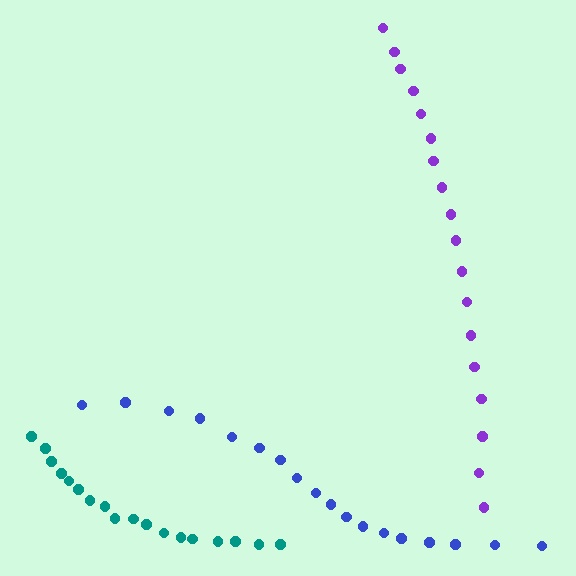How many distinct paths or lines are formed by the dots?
There are 3 distinct paths.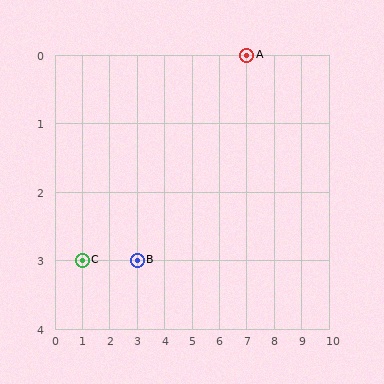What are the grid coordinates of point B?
Point B is at grid coordinates (3, 3).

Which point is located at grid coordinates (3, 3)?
Point B is at (3, 3).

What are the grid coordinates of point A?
Point A is at grid coordinates (7, 0).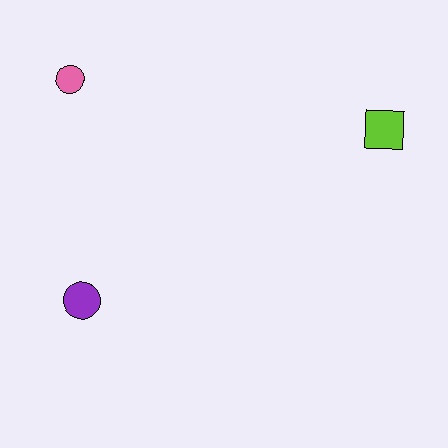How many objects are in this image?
There are 3 objects.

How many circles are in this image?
There are 2 circles.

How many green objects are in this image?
There are no green objects.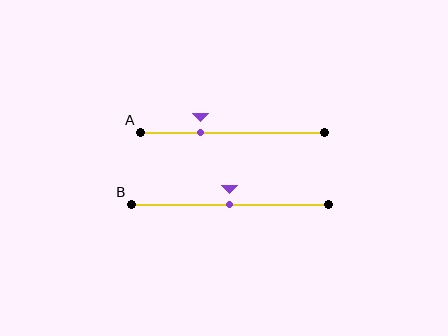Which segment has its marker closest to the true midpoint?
Segment B has its marker closest to the true midpoint.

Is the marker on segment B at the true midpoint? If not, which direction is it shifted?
Yes, the marker on segment B is at the true midpoint.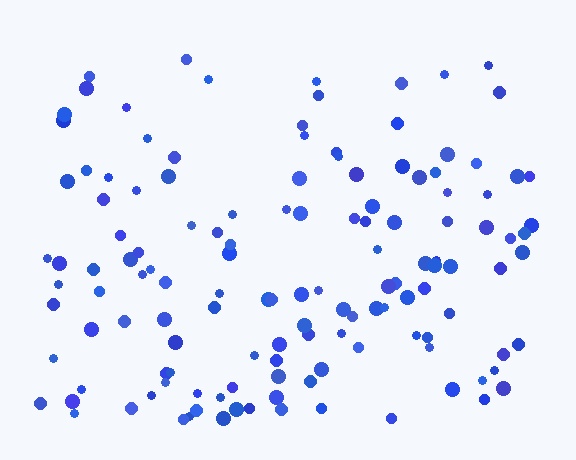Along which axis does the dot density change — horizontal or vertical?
Vertical.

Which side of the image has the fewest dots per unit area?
The top.